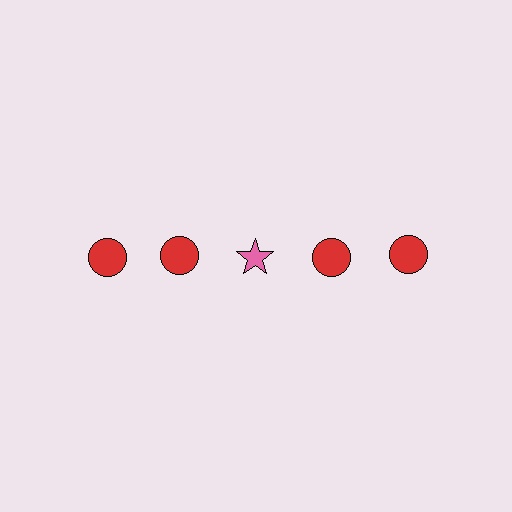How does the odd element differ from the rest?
It differs in both color (pink instead of red) and shape (star instead of circle).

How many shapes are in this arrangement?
There are 5 shapes arranged in a grid pattern.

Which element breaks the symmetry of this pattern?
The pink star in the top row, center column breaks the symmetry. All other shapes are red circles.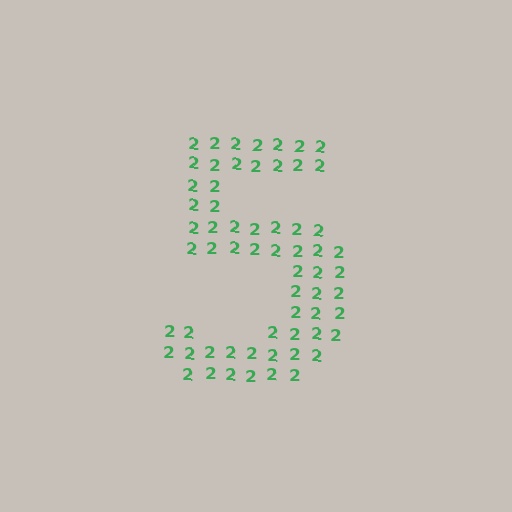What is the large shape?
The large shape is the digit 5.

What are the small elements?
The small elements are digit 2's.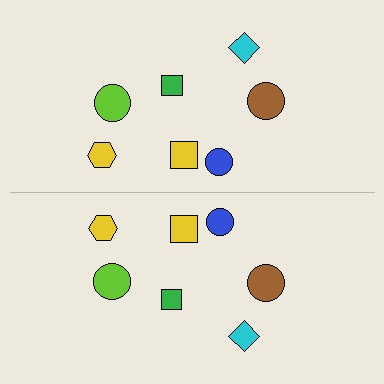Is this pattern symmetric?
Yes, this pattern has bilateral (reflection) symmetry.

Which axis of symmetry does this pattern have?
The pattern has a horizontal axis of symmetry running through the center of the image.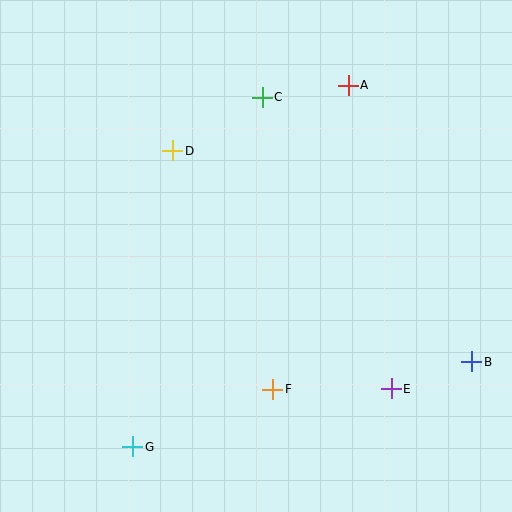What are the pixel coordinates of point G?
Point G is at (133, 447).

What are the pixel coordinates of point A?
Point A is at (348, 85).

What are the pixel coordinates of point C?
Point C is at (262, 97).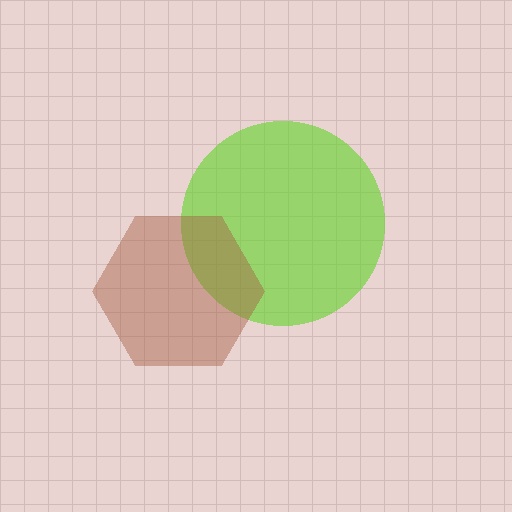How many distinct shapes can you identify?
There are 2 distinct shapes: a lime circle, a brown hexagon.